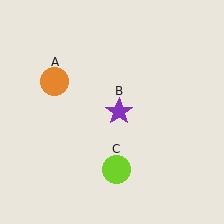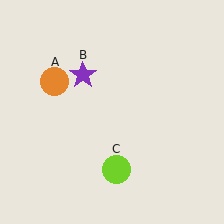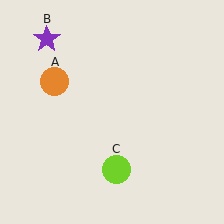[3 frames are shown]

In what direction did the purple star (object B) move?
The purple star (object B) moved up and to the left.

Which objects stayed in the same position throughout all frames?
Orange circle (object A) and lime circle (object C) remained stationary.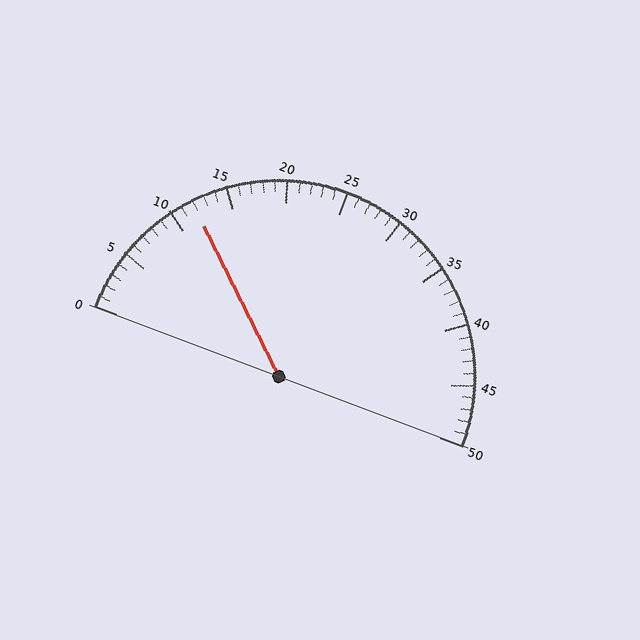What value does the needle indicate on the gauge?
The needle indicates approximately 12.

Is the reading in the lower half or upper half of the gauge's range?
The reading is in the lower half of the range (0 to 50).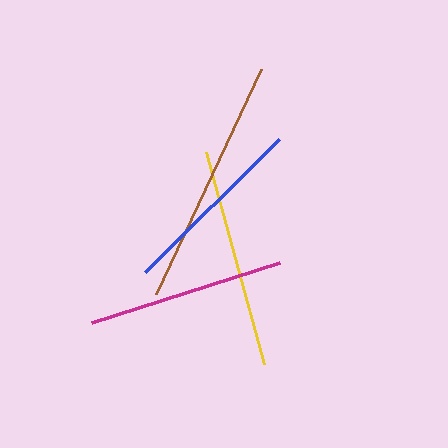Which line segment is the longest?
The brown line is the longest at approximately 249 pixels.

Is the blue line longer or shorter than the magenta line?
The magenta line is longer than the blue line.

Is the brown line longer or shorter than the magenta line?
The brown line is longer than the magenta line.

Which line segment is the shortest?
The blue line is the shortest at approximately 189 pixels.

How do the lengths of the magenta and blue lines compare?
The magenta and blue lines are approximately the same length.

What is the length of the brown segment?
The brown segment is approximately 249 pixels long.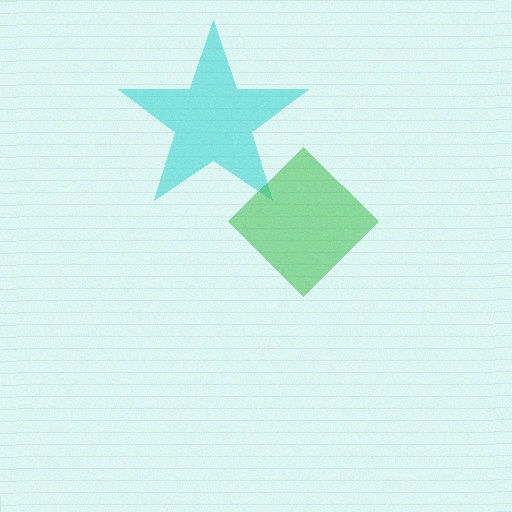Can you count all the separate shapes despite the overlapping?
Yes, there are 2 separate shapes.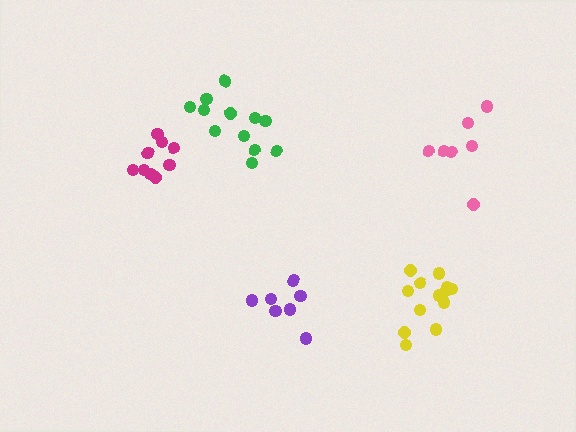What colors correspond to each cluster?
The clusters are colored: magenta, pink, yellow, purple, green.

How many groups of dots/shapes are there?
There are 5 groups.